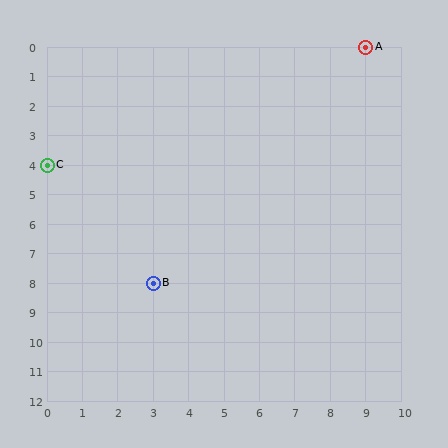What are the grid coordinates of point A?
Point A is at grid coordinates (9, 0).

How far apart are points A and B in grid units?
Points A and B are 6 columns and 8 rows apart (about 10.0 grid units diagonally).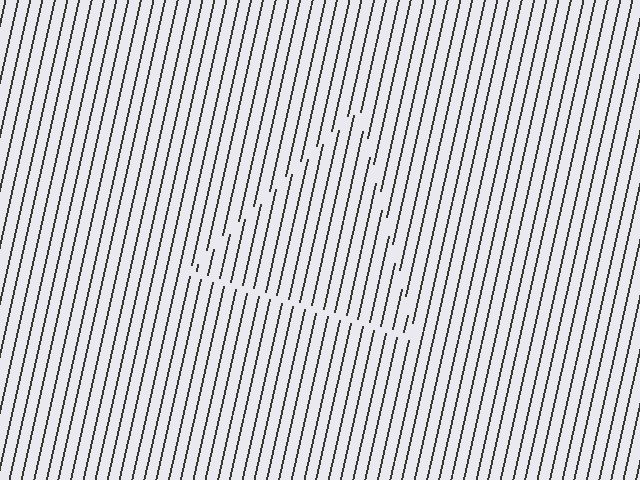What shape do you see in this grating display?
An illusory triangle. The interior of the shape contains the same grating, shifted by half a period — the contour is defined by the phase discontinuity where line-ends from the inner and outer gratings abut.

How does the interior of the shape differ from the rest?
The interior of the shape contains the same grating, shifted by half a period — the contour is defined by the phase discontinuity where line-ends from the inner and outer gratings abut.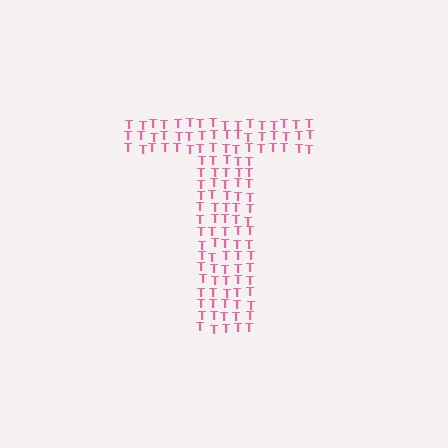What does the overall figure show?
The overall figure shows the letter T.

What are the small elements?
The small elements are letter T's.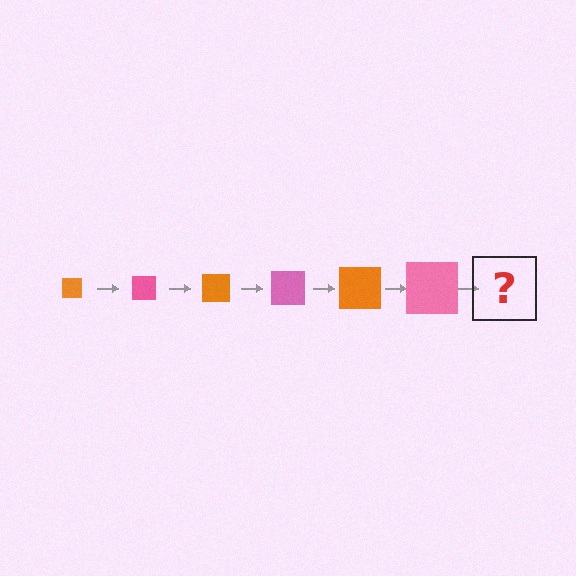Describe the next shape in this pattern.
It should be an orange square, larger than the previous one.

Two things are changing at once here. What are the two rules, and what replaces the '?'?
The two rules are that the square grows larger each step and the color cycles through orange and pink. The '?' should be an orange square, larger than the previous one.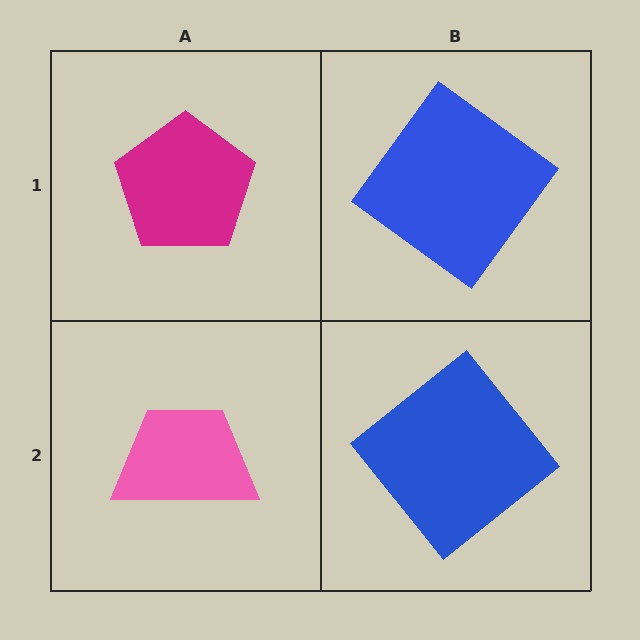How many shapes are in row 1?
2 shapes.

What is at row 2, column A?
A pink trapezoid.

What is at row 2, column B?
A blue diamond.